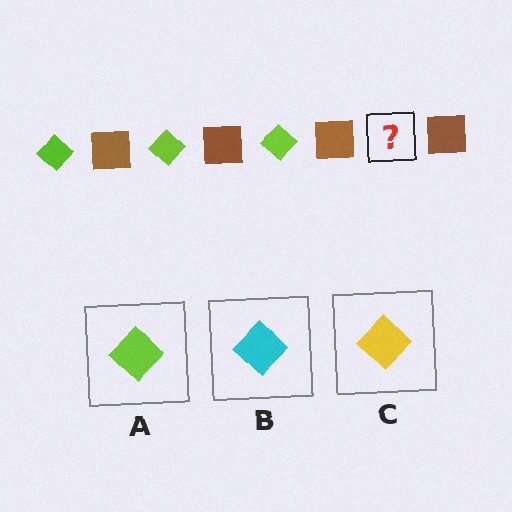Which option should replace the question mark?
Option A.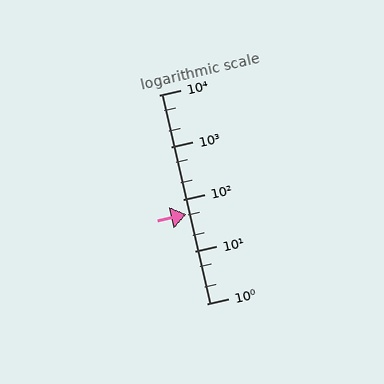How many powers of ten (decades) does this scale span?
The scale spans 4 decades, from 1 to 10000.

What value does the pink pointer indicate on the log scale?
The pointer indicates approximately 52.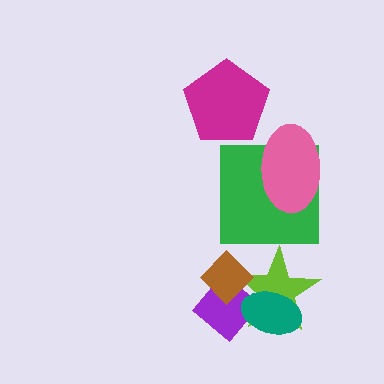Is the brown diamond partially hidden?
No, no other shape covers it.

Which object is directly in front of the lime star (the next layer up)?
The brown diamond is directly in front of the lime star.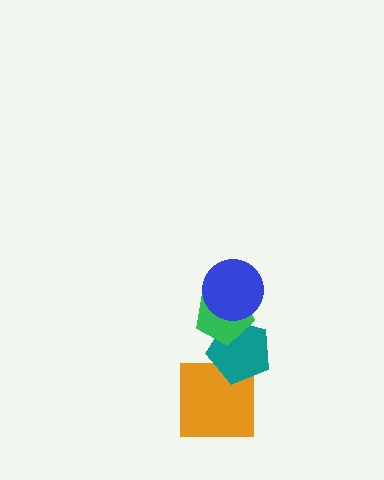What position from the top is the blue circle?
The blue circle is 1st from the top.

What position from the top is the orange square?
The orange square is 4th from the top.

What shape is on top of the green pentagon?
The blue circle is on top of the green pentagon.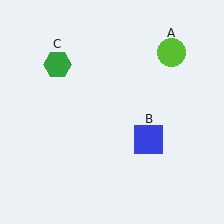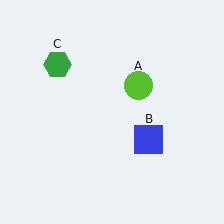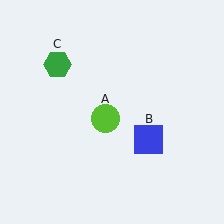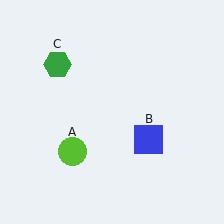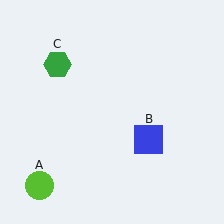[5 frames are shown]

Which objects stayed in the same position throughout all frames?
Blue square (object B) and green hexagon (object C) remained stationary.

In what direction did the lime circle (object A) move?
The lime circle (object A) moved down and to the left.